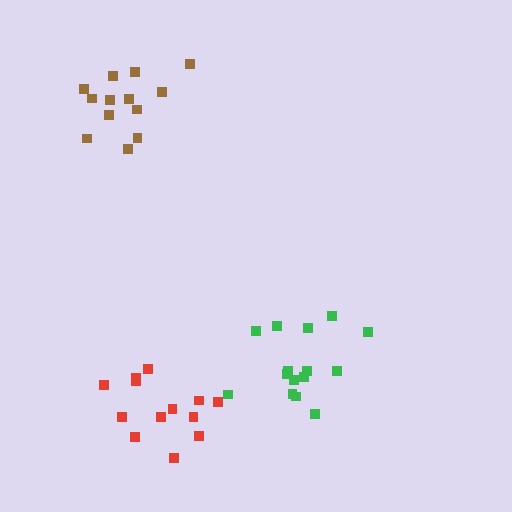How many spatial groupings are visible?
There are 3 spatial groupings.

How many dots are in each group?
Group 1: 15 dots, Group 2: 13 dots, Group 3: 13 dots (41 total).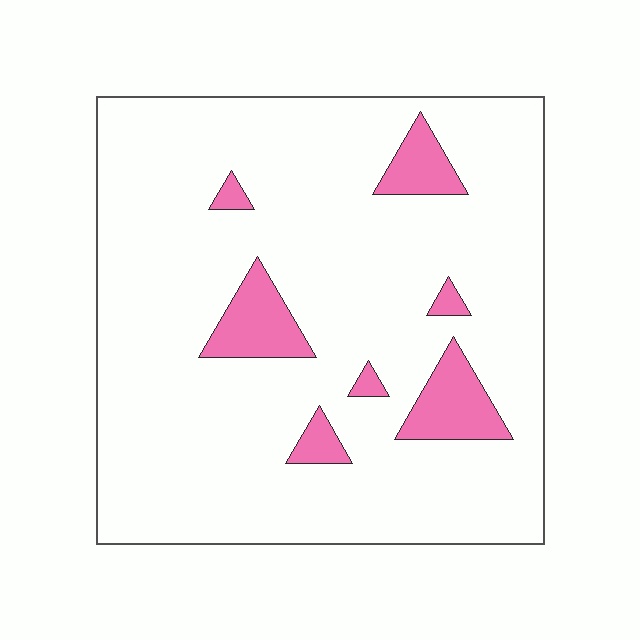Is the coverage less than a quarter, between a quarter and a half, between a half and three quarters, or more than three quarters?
Less than a quarter.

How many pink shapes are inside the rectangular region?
7.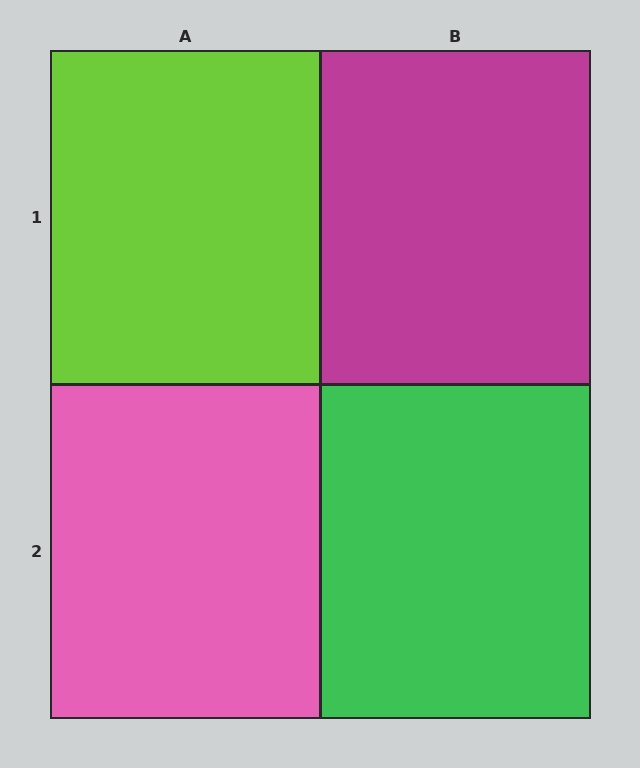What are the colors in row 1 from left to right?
Lime, magenta.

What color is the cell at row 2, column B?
Green.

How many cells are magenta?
1 cell is magenta.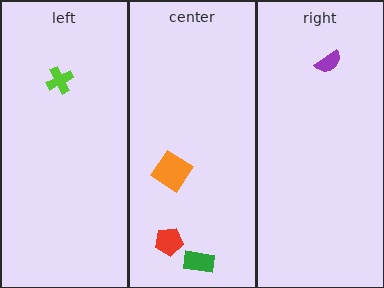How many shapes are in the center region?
3.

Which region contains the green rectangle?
The center region.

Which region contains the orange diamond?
The center region.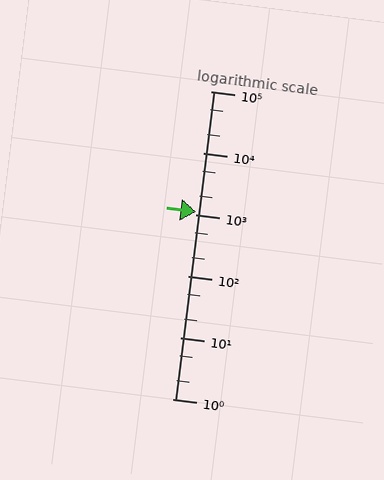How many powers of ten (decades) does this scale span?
The scale spans 5 decades, from 1 to 100000.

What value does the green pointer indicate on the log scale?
The pointer indicates approximately 1100.